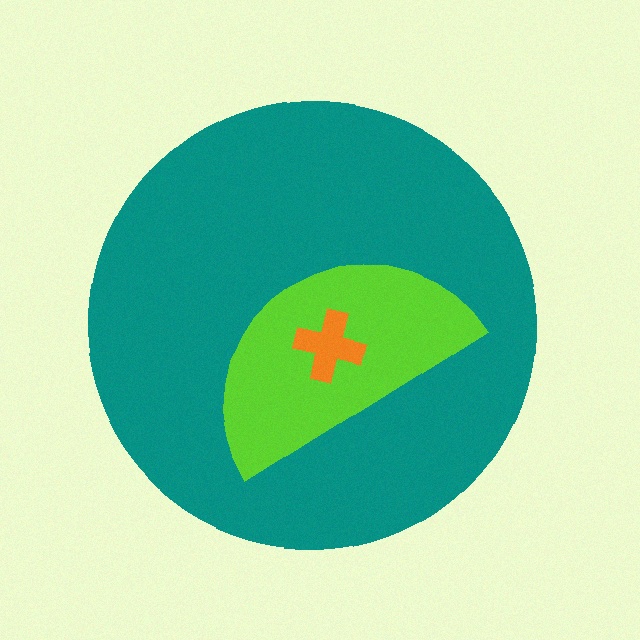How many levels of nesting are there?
3.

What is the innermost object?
The orange cross.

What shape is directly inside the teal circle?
The lime semicircle.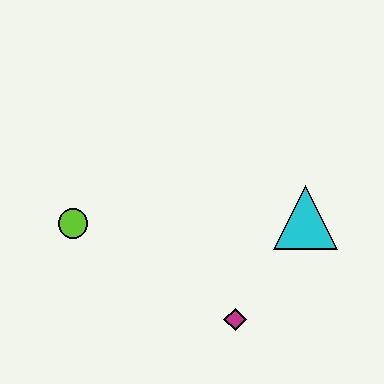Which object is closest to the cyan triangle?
The magenta diamond is closest to the cyan triangle.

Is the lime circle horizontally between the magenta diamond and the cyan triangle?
No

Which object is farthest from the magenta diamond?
The lime circle is farthest from the magenta diamond.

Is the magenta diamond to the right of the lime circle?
Yes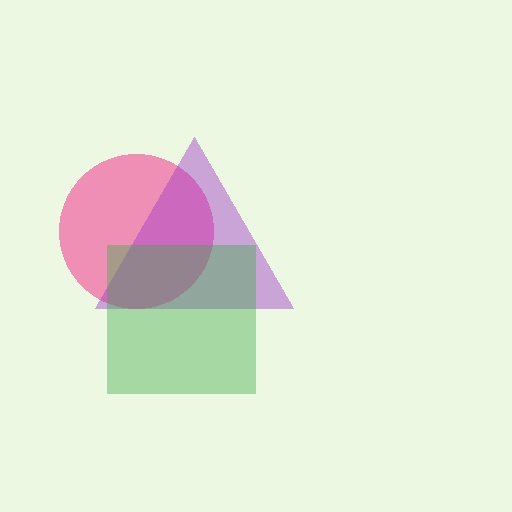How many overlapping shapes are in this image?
There are 3 overlapping shapes in the image.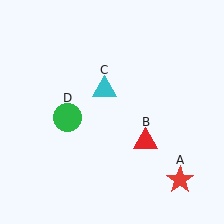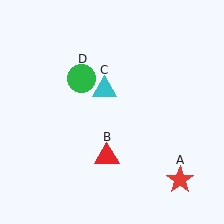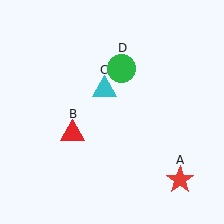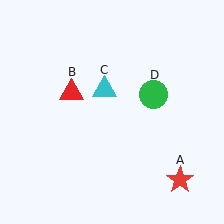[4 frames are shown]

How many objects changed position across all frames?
2 objects changed position: red triangle (object B), green circle (object D).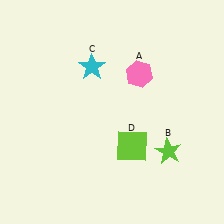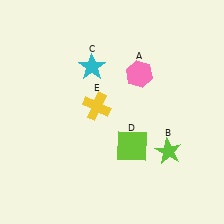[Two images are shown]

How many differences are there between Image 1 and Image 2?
There is 1 difference between the two images.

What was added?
A yellow cross (E) was added in Image 2.